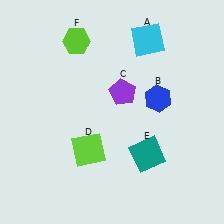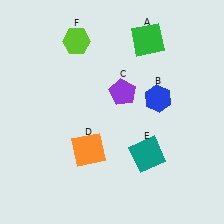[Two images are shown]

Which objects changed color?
A changed from cyan to green. D changed from lime to orange.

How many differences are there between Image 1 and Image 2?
There are 2 differences between the two images.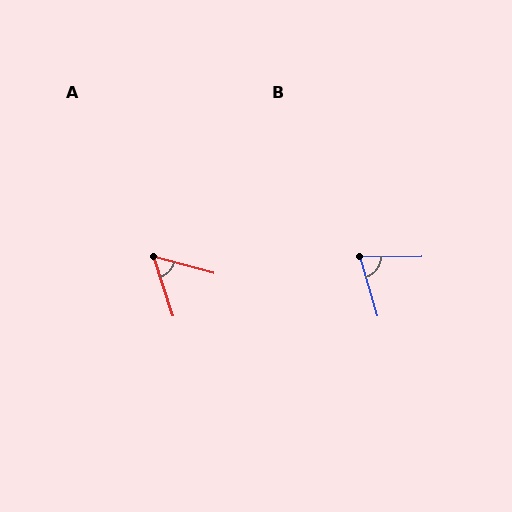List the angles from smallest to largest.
A (56°), B (74°).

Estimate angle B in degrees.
Approximately 74 degrees.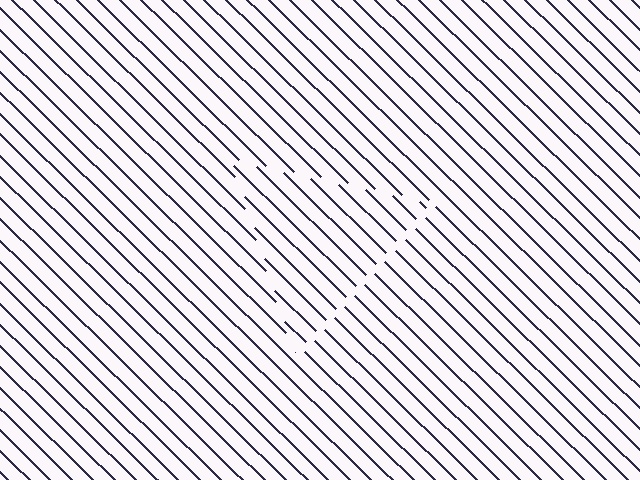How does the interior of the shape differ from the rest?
The interior of the shape contains the same grating, shifted by half a period — the contour is defined by the phase discontinuity where line-ends from the inner and outer gratings abut.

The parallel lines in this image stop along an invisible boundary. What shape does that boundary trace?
An illusory triangle. The interior of the shape contains the same grating, shifted by half a period — the contour is defined by the phase discontinuity where line-ends from the inner and outer gratings abut.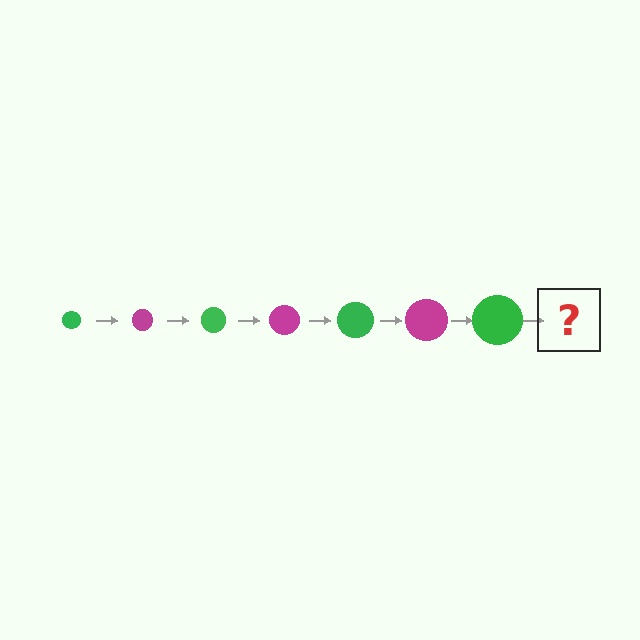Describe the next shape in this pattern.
It should be a magenta circle, larger than the previous one.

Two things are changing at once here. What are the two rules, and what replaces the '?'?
The two rules are that the circle grows larger each step and the color cycles through green and magenta. The '?' should be a magenta circle, larger than the previous one.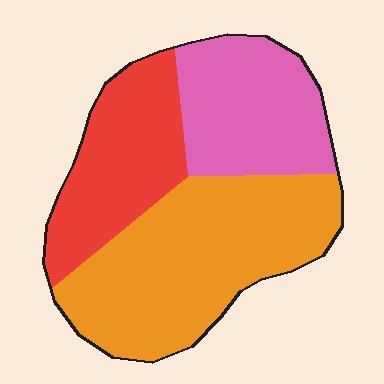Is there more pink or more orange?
Orange.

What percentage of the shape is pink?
Pink takes up about one quarter (1/4) of the shape.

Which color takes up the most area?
Orange, at roughly 45%.